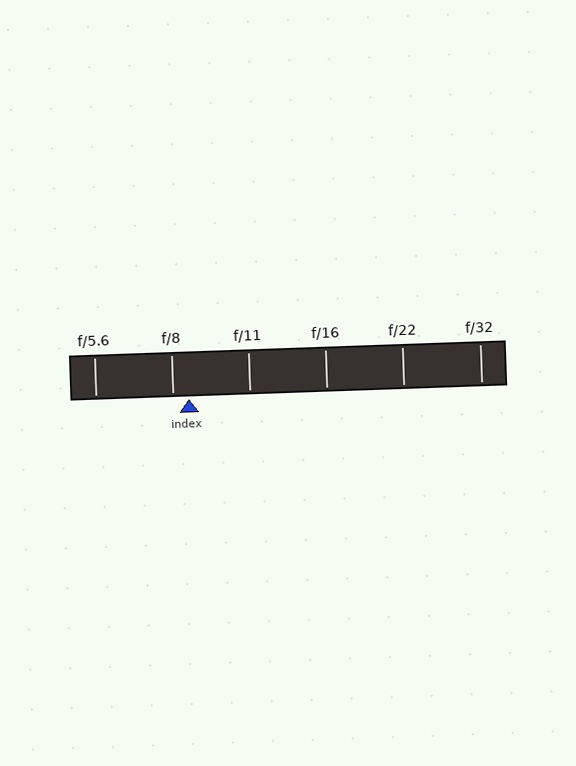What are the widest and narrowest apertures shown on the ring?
The widest aperture shown is f/5.6 and the narrowest is f/32.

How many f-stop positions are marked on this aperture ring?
There are 6 f-stop positions marked.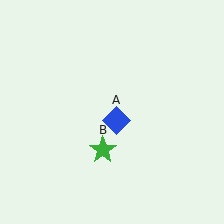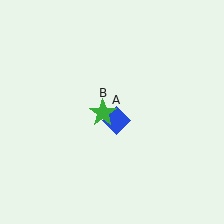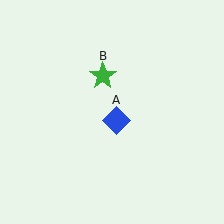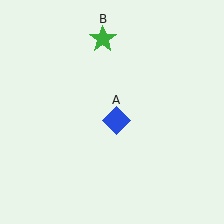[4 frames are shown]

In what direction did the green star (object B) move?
The green star (object B) moved up.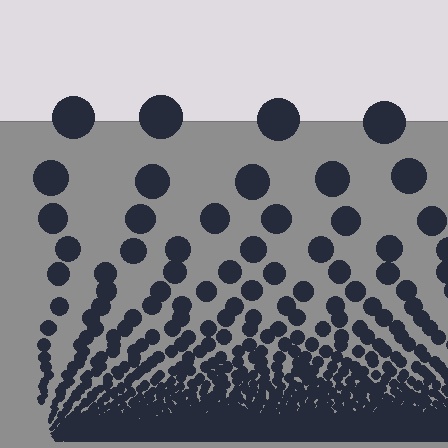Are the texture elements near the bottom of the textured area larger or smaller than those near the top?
Smaller. The gradient is inverted — elements near the bottom are smaller and denser.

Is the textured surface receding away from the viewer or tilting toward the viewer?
The surface appears to tilt toward the viewer. Texture elements get larger and sparser toward the top.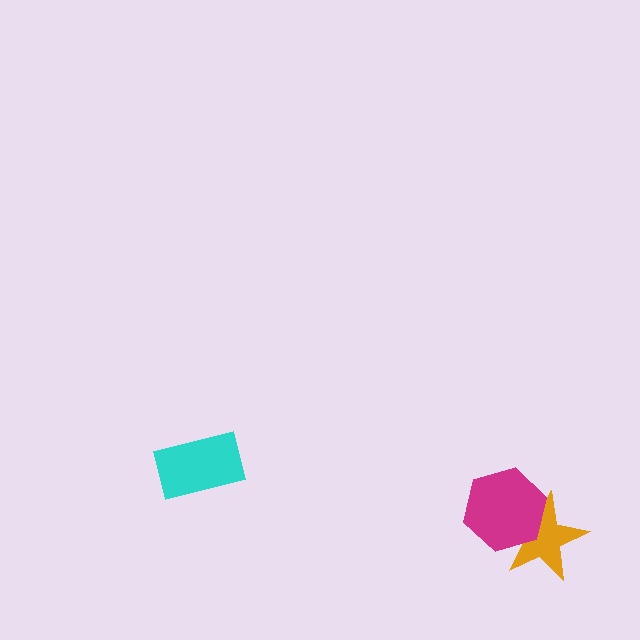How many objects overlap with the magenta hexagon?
1 object overlaps with the magenta hexagon.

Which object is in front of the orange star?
The magenta hexagon is in front of the orange star.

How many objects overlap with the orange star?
1 object overlaps with the orange star.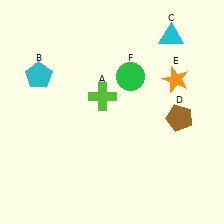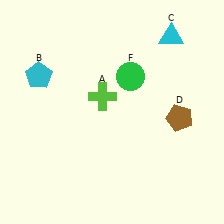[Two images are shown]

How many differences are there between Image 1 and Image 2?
There is 1 difference between the two images.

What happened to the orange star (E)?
The orange star (E) was removed in Image 2. It was in the top-right area of Image 1.